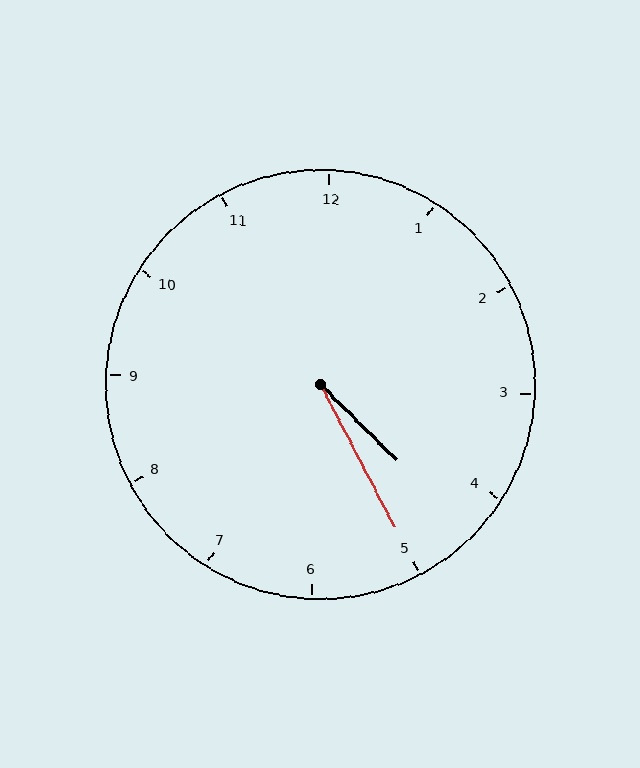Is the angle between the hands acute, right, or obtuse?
It is acute.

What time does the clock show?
4:25.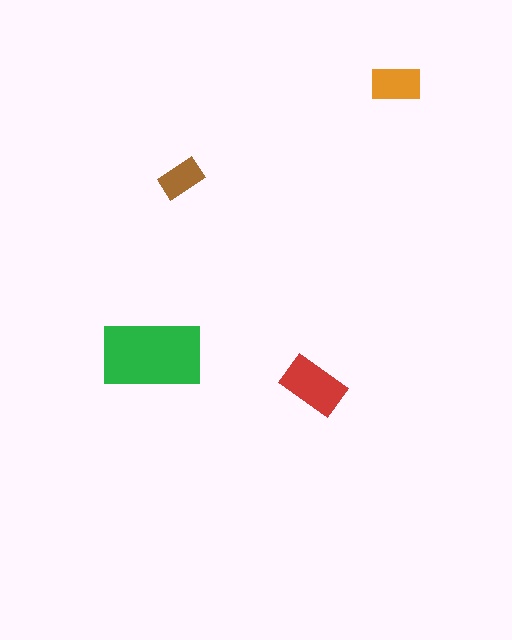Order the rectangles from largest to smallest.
the green one, the red one, the orange one, the brown one.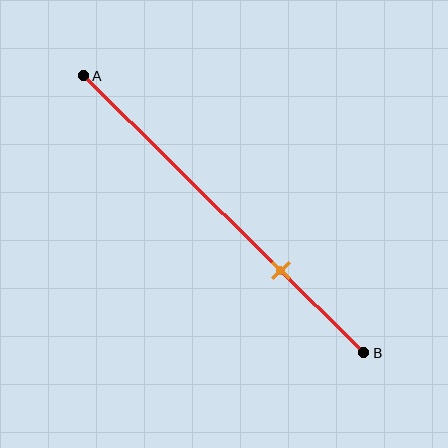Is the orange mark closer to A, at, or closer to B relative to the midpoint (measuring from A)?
The orange mark is closer to point B than the midpoint of segment AB.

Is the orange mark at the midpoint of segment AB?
No, the mark is at about 70% from A, not at the 50% midpoint.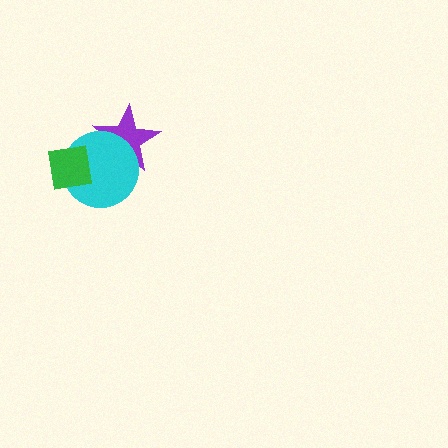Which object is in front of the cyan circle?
The green square is in front of the cyan circle.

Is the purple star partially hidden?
Yes, it is partially covered by another shape.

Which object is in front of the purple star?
The cyan circle is in front of the purple star.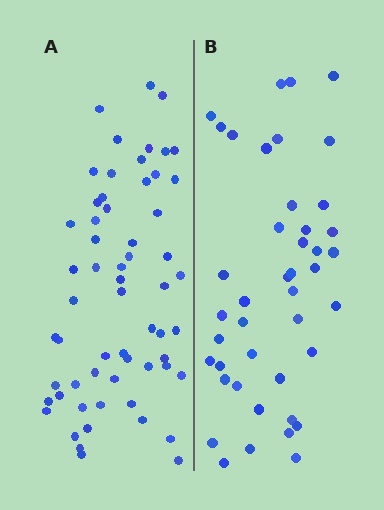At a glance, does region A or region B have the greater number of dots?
Region A (the left region) has more dots.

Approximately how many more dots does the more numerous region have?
Region A has approximately 15 more dots than region B.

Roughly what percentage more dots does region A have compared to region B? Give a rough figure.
About 40% more.